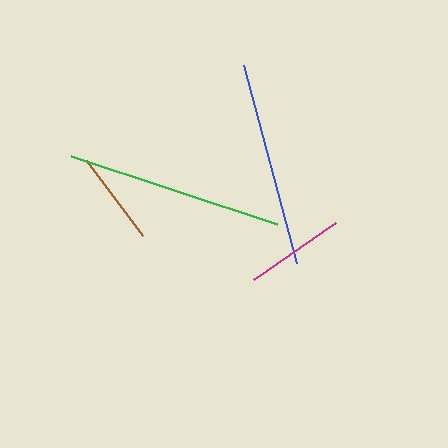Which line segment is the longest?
The green line is the longest at approximately 217 pixels.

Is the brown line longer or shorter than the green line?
The green line is longer than the brown line.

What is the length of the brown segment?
The brown segment is approximately 94 pixels long.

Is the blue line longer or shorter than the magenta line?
The blue line is longer than the magenta line.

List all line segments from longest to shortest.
From longest to shortest: green, blue, magenta, brown.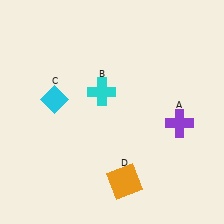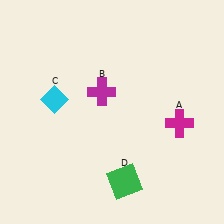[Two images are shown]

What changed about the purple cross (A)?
In Image 1, A is purple. In Image 2, it changed to magenta.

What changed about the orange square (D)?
In Image 1, D is orange. In Image 2, it changed to green.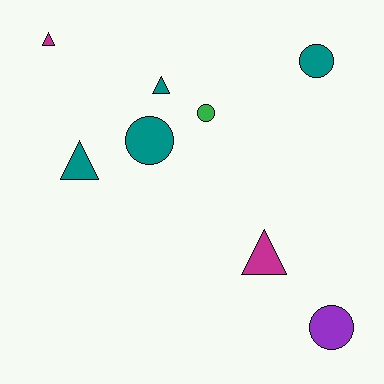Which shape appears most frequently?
Triangle, with 4 objects.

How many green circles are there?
There is 1 green circle.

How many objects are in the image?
There are 8 objects.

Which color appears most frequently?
Teal, with 4 objects.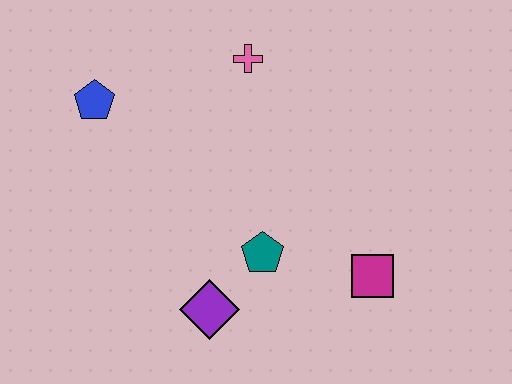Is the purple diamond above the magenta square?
No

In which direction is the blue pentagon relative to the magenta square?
The blue pentagon is to the left of the magenta square.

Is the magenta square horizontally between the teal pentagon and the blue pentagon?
No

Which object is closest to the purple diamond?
The teal pentagon is closest to the purple diamond.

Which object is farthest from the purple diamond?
The pink cross is farthest from the purple diamond.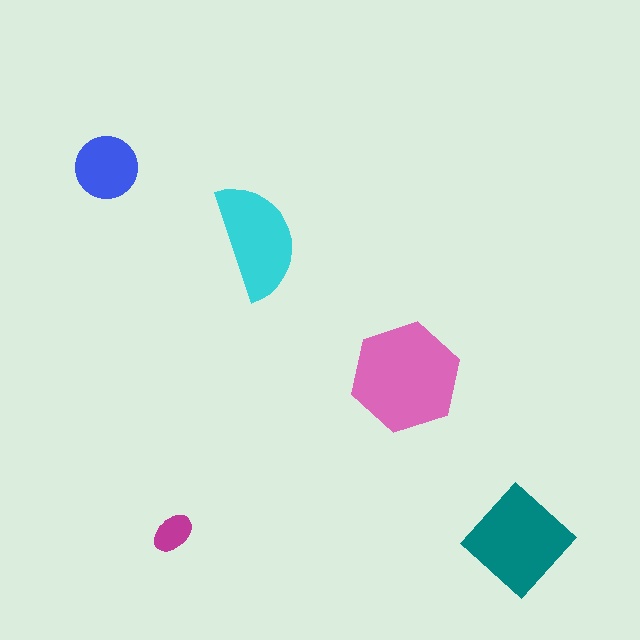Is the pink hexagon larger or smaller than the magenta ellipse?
Larger.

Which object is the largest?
The pink hexagon.